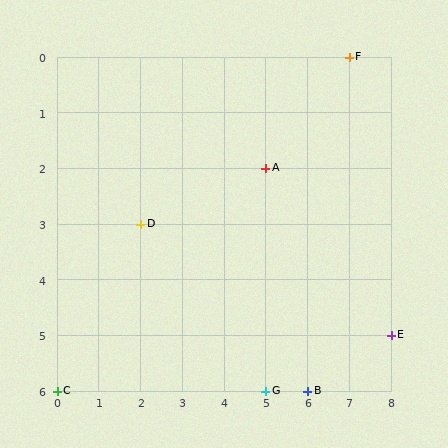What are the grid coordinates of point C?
Point C is at grid coordinates (0, 6).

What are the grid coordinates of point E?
Point E is at grid coordinates (8, 5).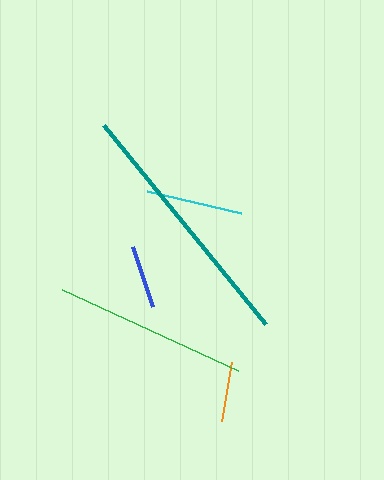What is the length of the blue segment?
The blue segment is approximately 63 pixels long.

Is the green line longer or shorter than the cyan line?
The green line is longer than the cyan line.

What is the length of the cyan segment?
The cyan segment is approximately 97 pixels long.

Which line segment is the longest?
The teal line is the longest at approximately 256 pixels.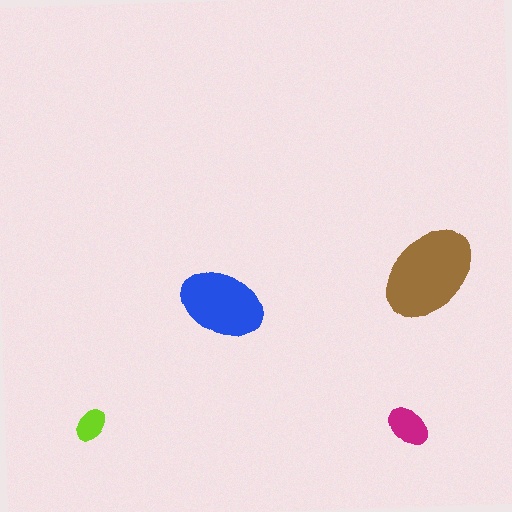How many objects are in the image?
There are 4 objects in the image.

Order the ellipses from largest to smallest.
the brown one, the blue one, the magenta one, the lime one.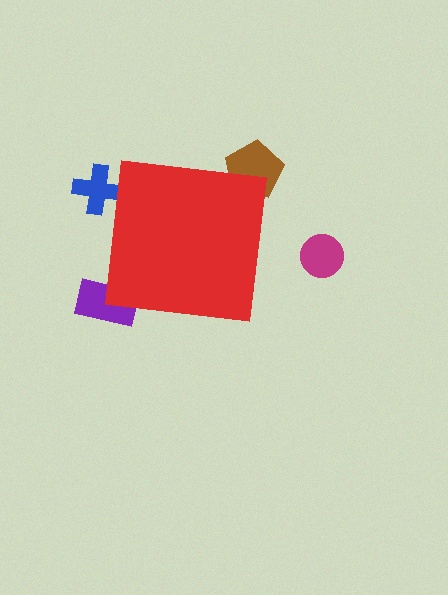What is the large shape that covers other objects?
A red square.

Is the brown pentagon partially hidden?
Yes, the brown pentagon is partially hidden behind the red square.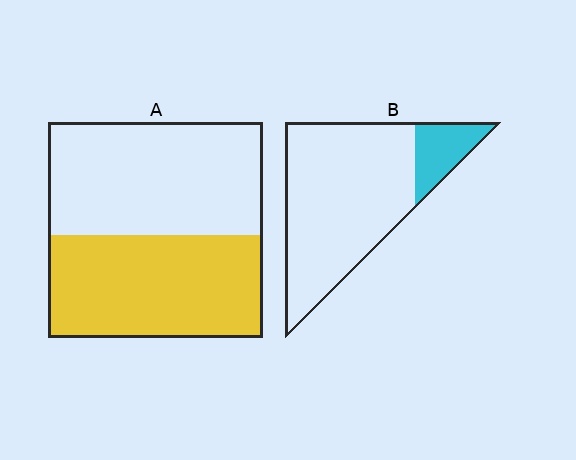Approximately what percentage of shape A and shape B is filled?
A is approximately 50% and B is approximately 15%.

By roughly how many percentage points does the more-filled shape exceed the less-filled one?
By roughly 30 percentage points (A over B).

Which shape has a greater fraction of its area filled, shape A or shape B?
Shape A.